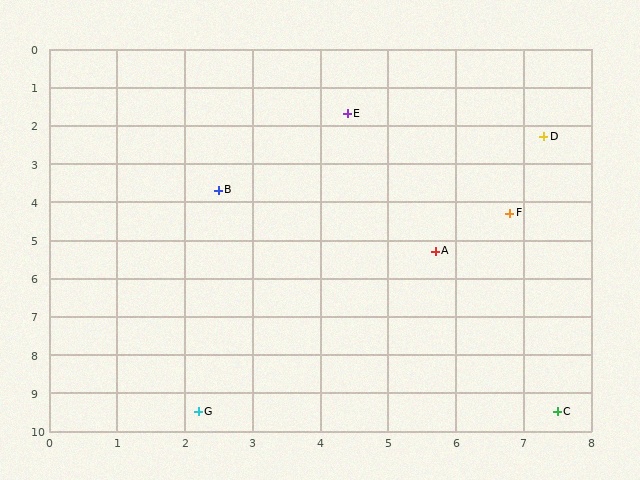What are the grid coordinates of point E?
Point E is at approximately (4.4, 1.7).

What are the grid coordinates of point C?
Point C is at approximately (7.5, 9.5).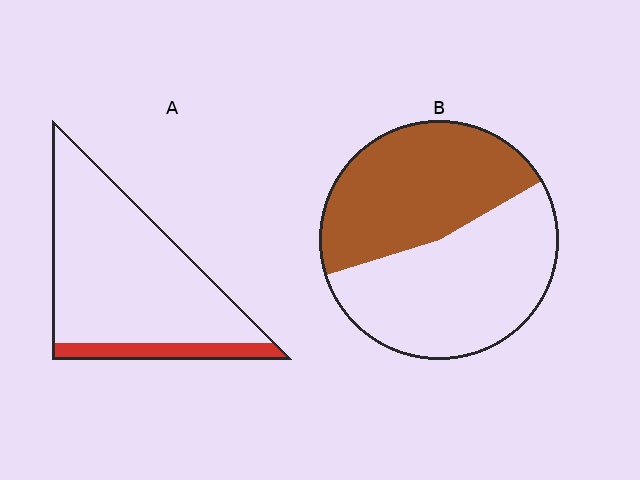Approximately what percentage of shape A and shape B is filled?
A is approximately 15% and B is approximately 45%.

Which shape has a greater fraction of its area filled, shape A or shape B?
Shape B.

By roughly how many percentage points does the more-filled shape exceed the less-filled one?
By roughly 35 percentage points (B over A).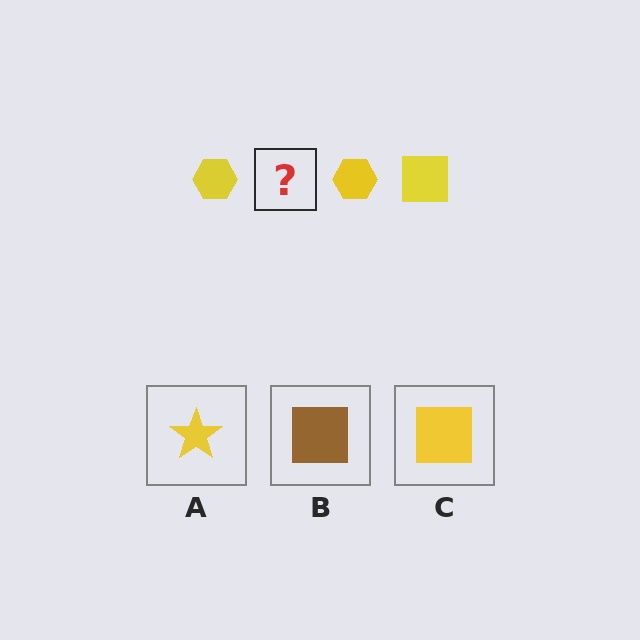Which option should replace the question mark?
Option C.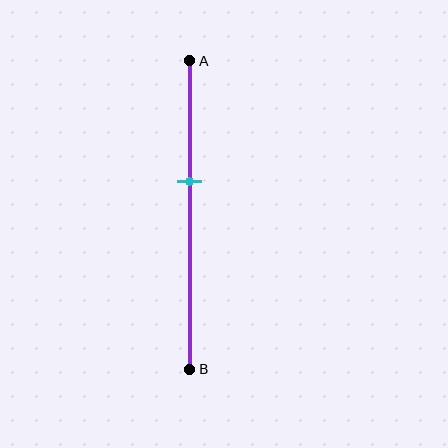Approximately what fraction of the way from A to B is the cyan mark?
The cyan mark is approximately 40% of the way from A to B.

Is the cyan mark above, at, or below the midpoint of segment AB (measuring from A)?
The cyan mark is above the midpoint of segment AB.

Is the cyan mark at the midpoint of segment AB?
No, the mark is at about 40% from A, not at the 50% midpoint.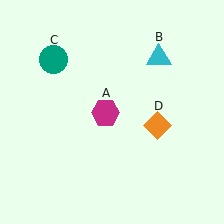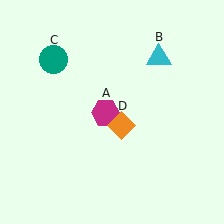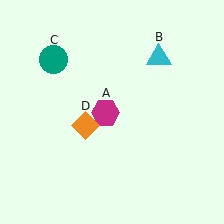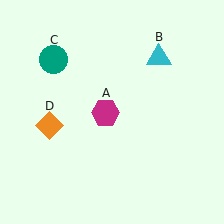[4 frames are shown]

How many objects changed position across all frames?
1 object changed position: orange diamond (object D).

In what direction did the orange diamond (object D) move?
The orange diamond (object D) moved left.